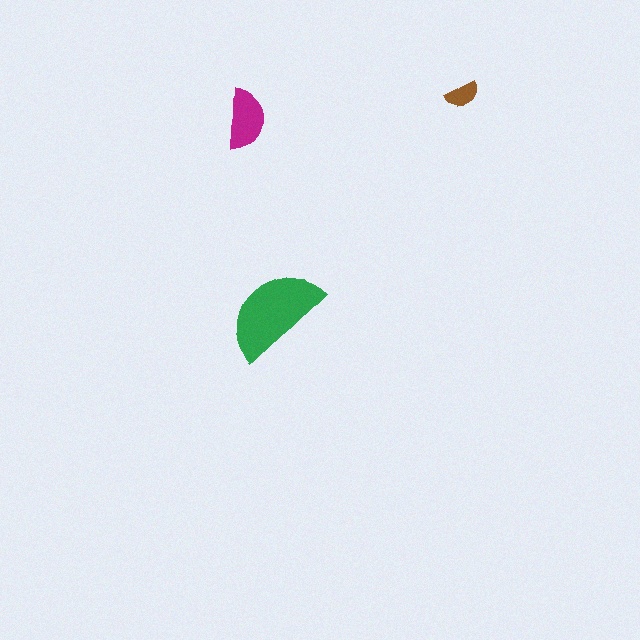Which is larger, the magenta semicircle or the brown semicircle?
The magenta one.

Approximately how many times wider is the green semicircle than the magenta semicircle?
About 1.5 times wider.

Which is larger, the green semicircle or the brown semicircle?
The green one.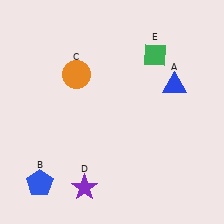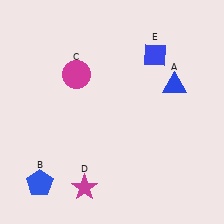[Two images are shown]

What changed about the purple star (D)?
In Image 1, D is purple. In Image 2, it changed to magenta.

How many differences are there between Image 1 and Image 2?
There are 3 differences between the two images.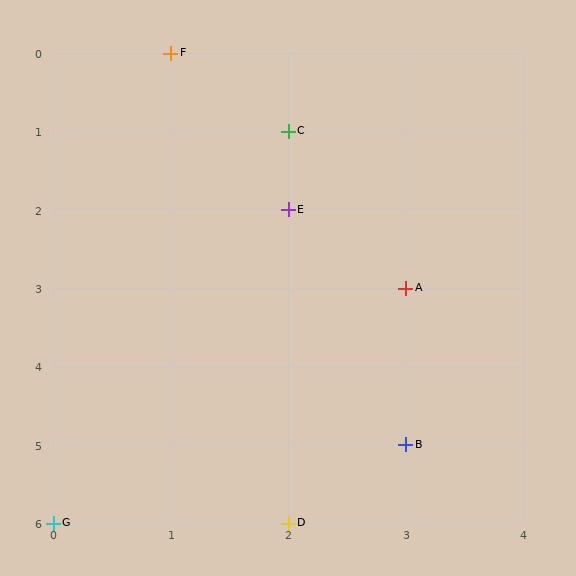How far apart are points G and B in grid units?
Points G and B are 3 columns and 1 row apart (about 3.2 grid units diagonally).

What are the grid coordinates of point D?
Point D is at grid coordinates (2, 6).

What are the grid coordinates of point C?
Point C is at grid coordinates (2, 1).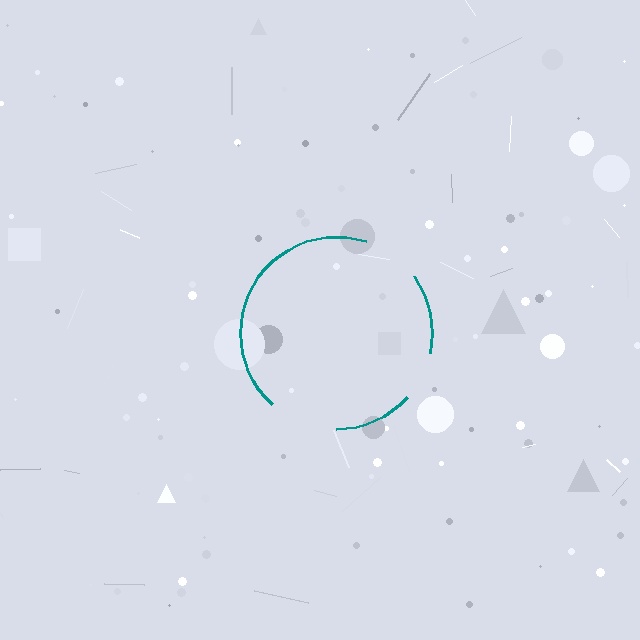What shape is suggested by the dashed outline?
The dashed outline suggests a circle.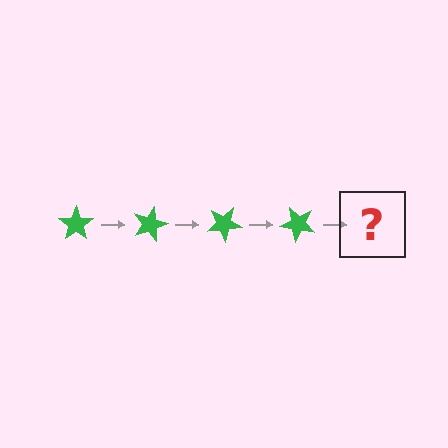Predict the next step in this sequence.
The next step is a green star rotated 60 degrees.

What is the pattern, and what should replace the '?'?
The pattern is that the star rotates 15 degrees each step. The '?' should be a green star rotated 60 degrees.